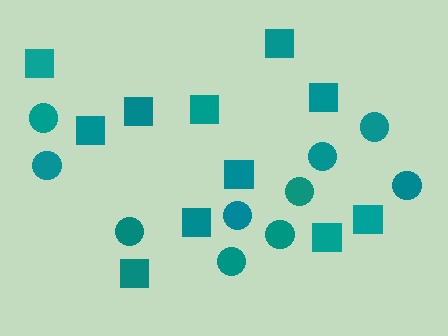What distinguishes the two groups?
There are 2 groups: one group of circles (10) and one group of squares (11).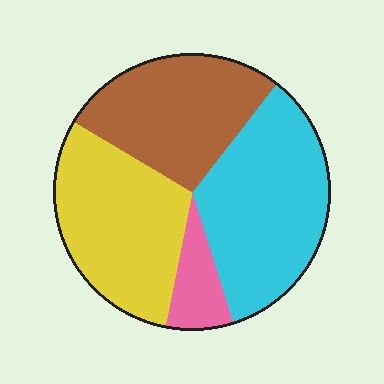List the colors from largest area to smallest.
From largest to smallest: cyan, yellow, brown, pink.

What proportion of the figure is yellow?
Yellow covers about 30% of the figure.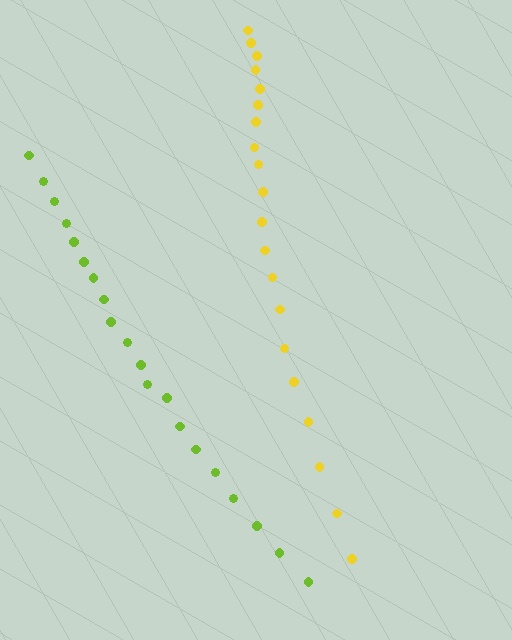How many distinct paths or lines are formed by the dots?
There are 2 distinct paths.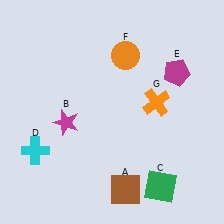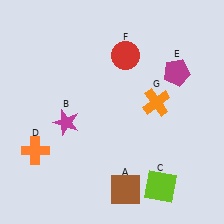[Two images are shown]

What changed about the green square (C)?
In Image 1, C is green. In Image 2, it changed to lime.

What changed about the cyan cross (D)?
In Image 1, D is cyan. In Image 2, it changed to orange.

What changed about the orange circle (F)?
In Image 1, F is orange. In Image 2, it changed to red.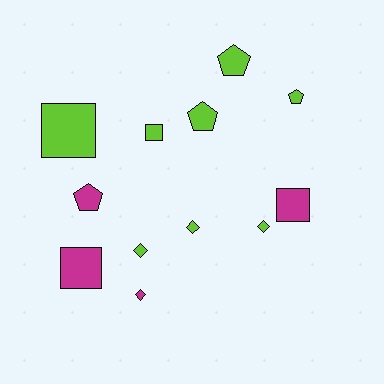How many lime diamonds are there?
There are 3 lime diamonds.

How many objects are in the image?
There are 12 objects.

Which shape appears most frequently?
Diamond, with 4 objects.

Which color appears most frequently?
Lime, with 8 objects.